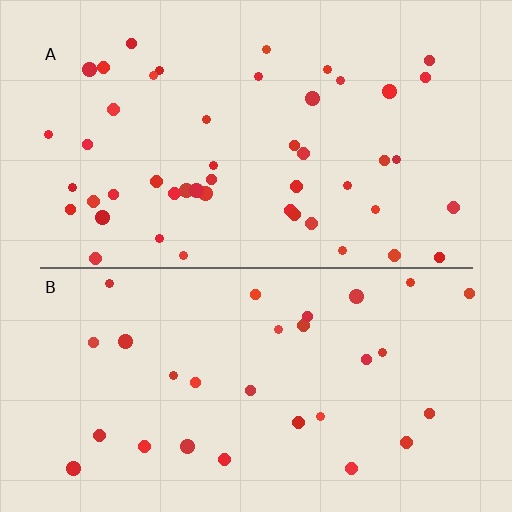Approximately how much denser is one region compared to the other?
Approximately 1.6× — region A over region B.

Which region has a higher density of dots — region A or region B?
A (the top).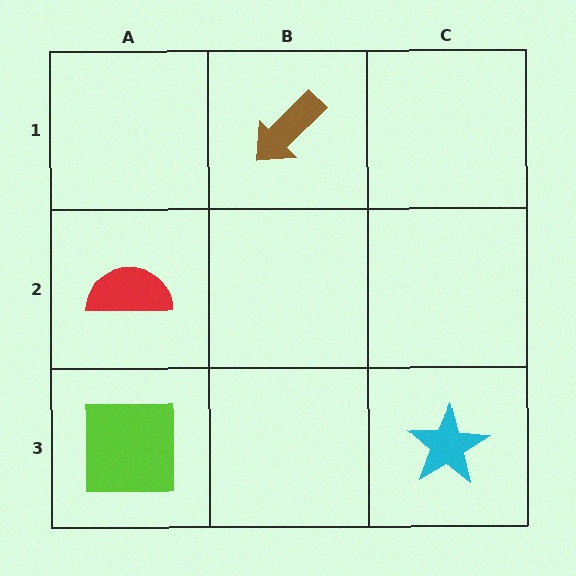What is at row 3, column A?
A lime square.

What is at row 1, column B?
A brown arrow.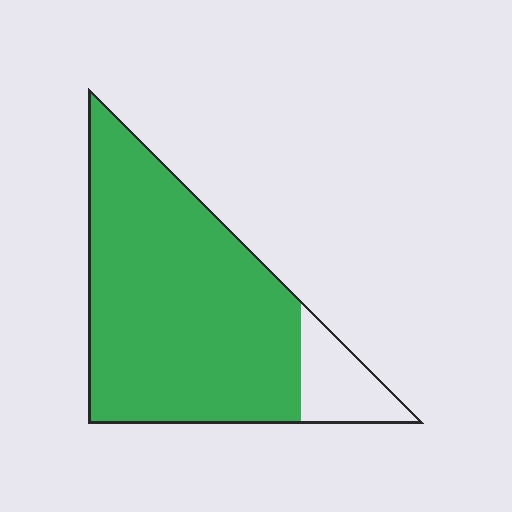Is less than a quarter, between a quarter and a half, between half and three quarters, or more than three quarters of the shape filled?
More than three quarters.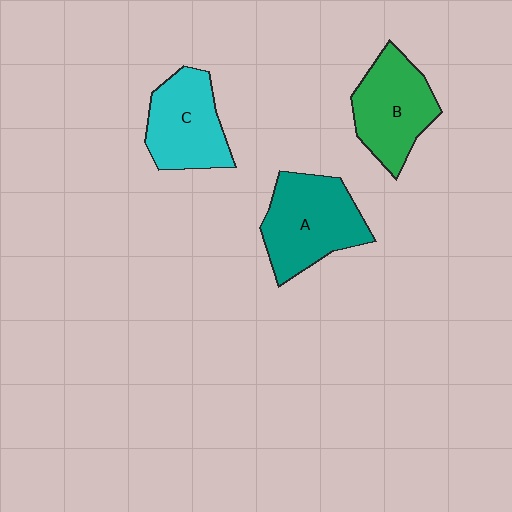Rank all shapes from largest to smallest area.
From largest to smallest: A (teal), B (green), C (cyan).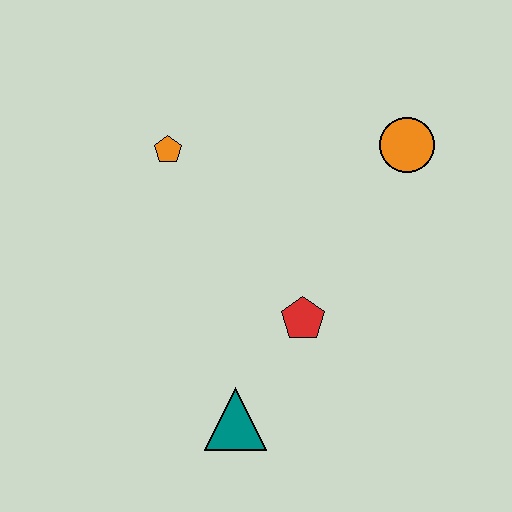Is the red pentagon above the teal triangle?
Yes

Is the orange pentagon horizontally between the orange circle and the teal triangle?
No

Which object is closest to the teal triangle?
The red pentagon is closest to the teal triangle.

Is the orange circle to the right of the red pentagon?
Yes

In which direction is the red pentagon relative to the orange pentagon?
The red pentagon is below the orange pentagon.